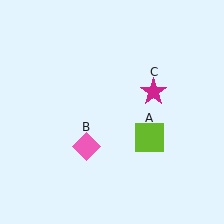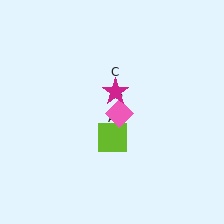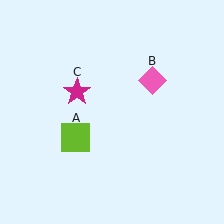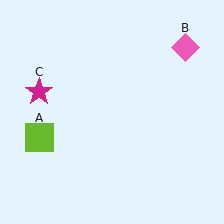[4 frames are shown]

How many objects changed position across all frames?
3 objects changed position: lime square (object A), pink diamond (object B), magenta star (object C).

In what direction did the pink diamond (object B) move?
The pink diamond (object B) moved up and to the right.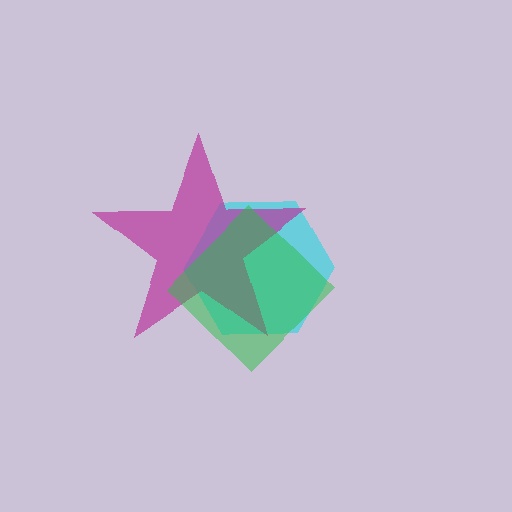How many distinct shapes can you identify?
There are 3 distinct shapes: a cyan hexagon, a magenta star, a green diamond.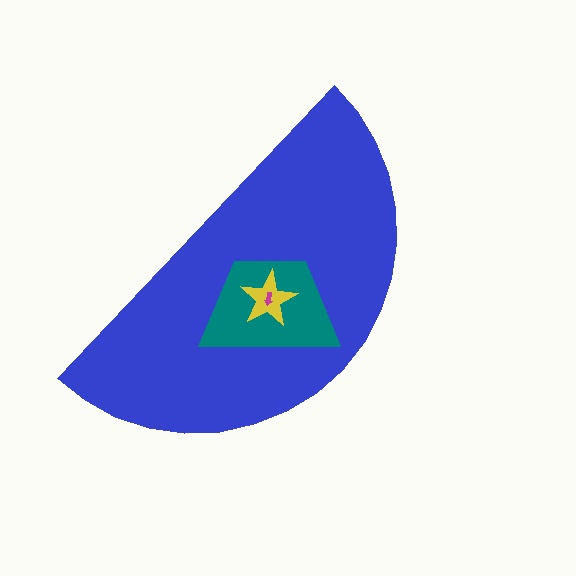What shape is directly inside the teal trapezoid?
The yellow star.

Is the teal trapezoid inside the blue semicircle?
Yes.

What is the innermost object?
The magenta arrow.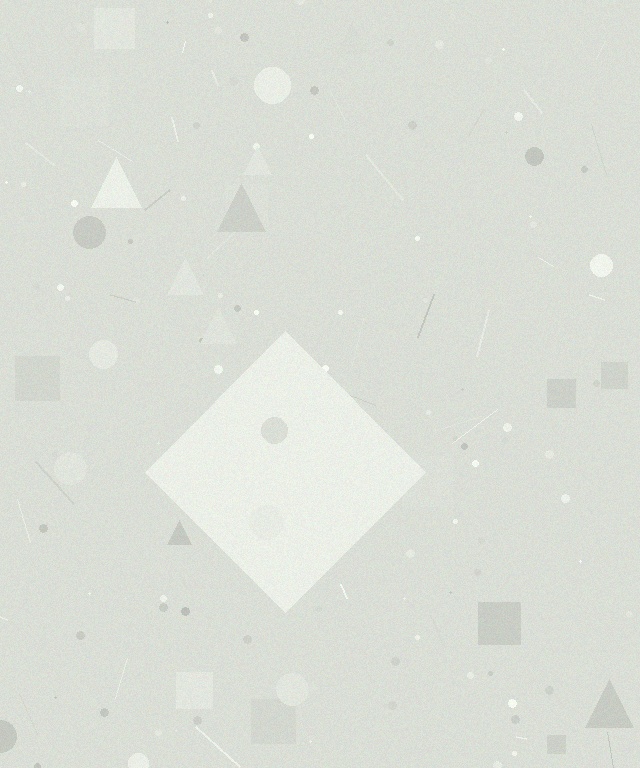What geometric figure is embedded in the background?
A diamond is embedded in the background.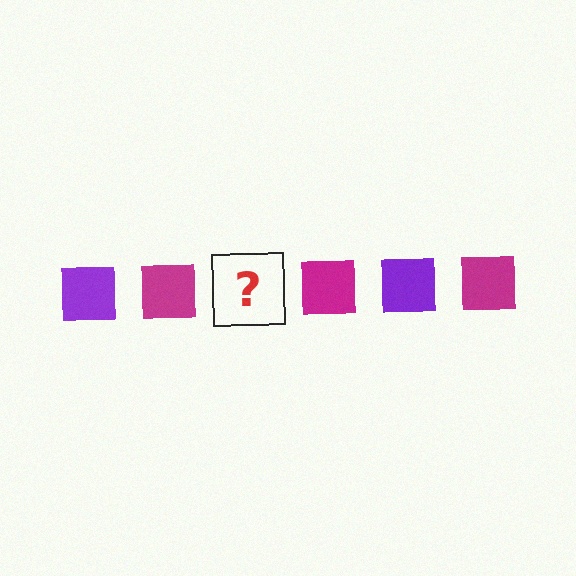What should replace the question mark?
The question mark should be replaced with a purple square.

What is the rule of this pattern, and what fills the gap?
The rule is that the pattern cycles through purple, magenta squares. The gap should be filled with a purple square.